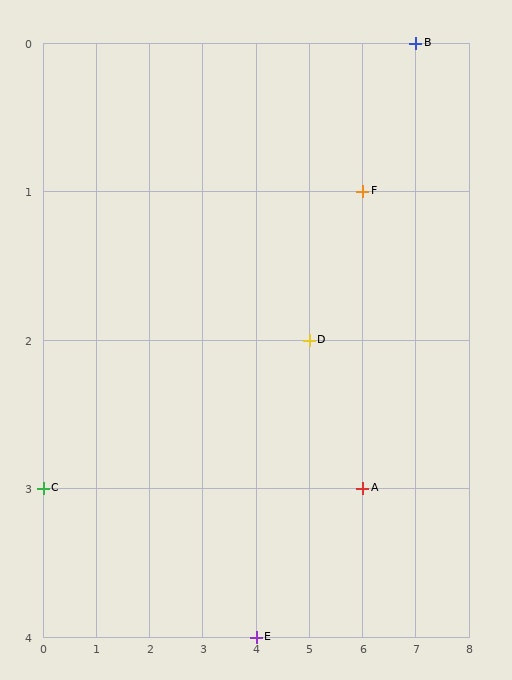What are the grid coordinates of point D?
Point D is at grid coordinates (5, 2).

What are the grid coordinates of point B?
Point B is at grid coordinates (7, 0).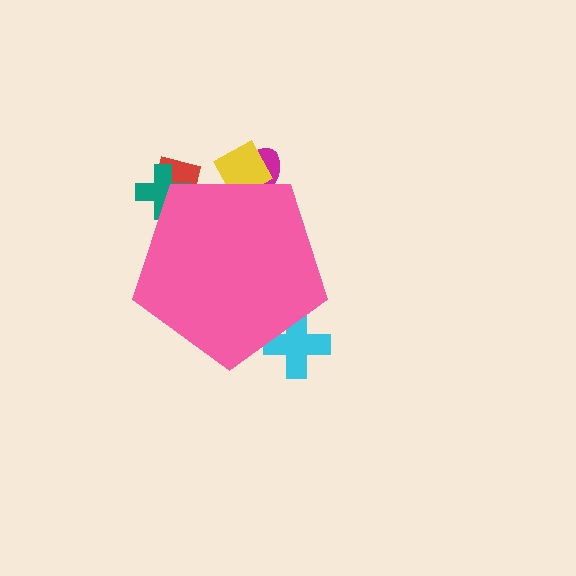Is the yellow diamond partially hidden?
Yes, the yellow diamond is partially hidden behind the pink pentagon.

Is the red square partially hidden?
Yes, the red square is partially hidden behind the pink pentagon.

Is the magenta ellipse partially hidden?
Yes, the magenta ellipse is partially hidden behind the pink pentagon.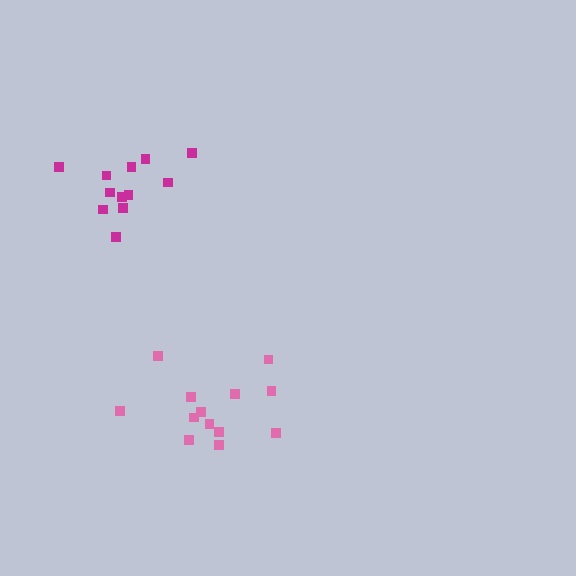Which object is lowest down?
The pink cluster is bottommost.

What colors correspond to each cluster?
The clusters are colored: magenta, pink.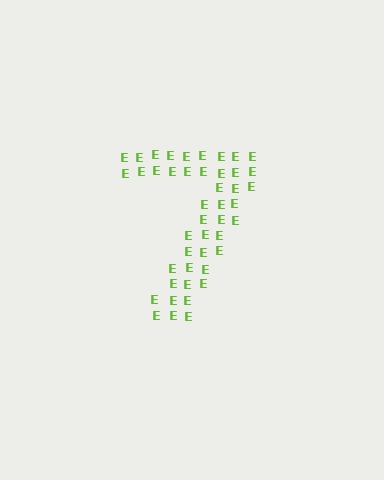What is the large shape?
The large shape is the digit 7.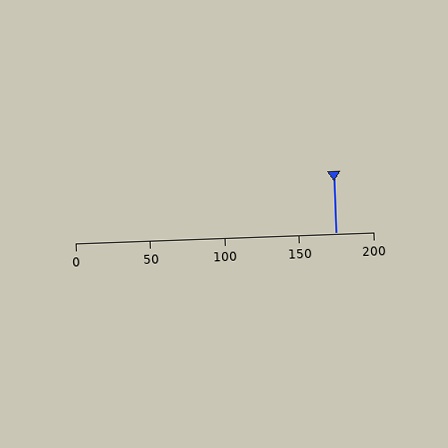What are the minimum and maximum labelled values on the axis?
The axis runs from 0 to 200.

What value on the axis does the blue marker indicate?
The marker indicates approximately 175.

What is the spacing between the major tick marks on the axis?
The major ticks are spaced 50 apart.